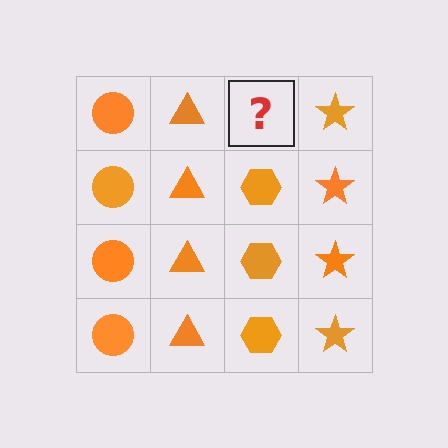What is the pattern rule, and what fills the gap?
The rule is that each column has a consistent shape. The gap should be filled with an orange hexagon.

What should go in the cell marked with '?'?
The missing cell should contain an orange hexagon.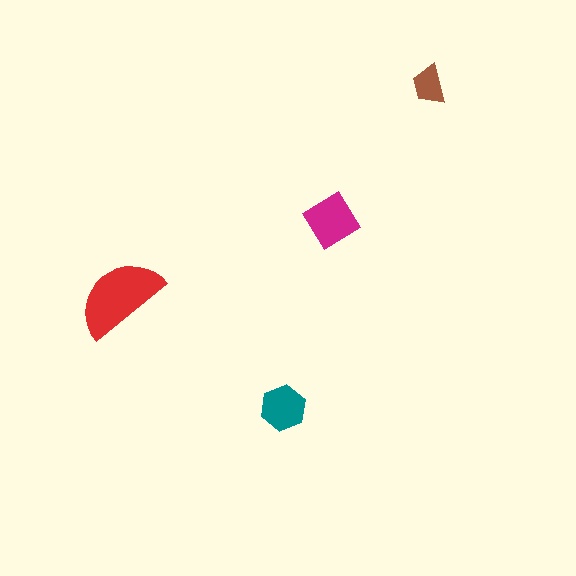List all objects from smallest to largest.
The brown trapezoid, the teal hexagon, the magenta diamond, the red semicircle.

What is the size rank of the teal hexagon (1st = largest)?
3rd.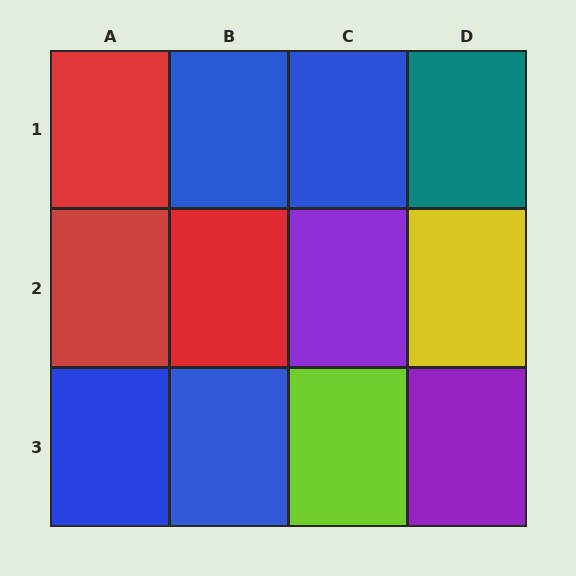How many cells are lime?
1 cell is lime.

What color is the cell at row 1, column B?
Blue.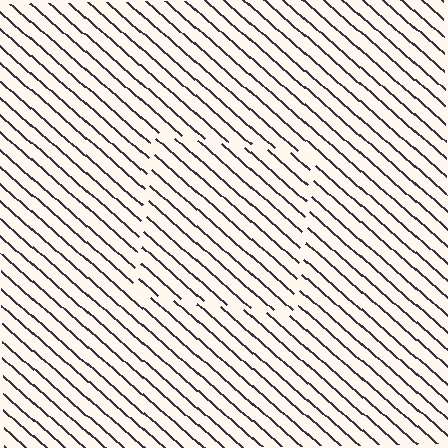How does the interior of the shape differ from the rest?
The interior of the shape contains the same grating, shifted by half a period — the contour is defined by the phase discontinuity where line-ends from the inner and outer gratings abut.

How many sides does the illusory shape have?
4 sides — the line-ends trace a square.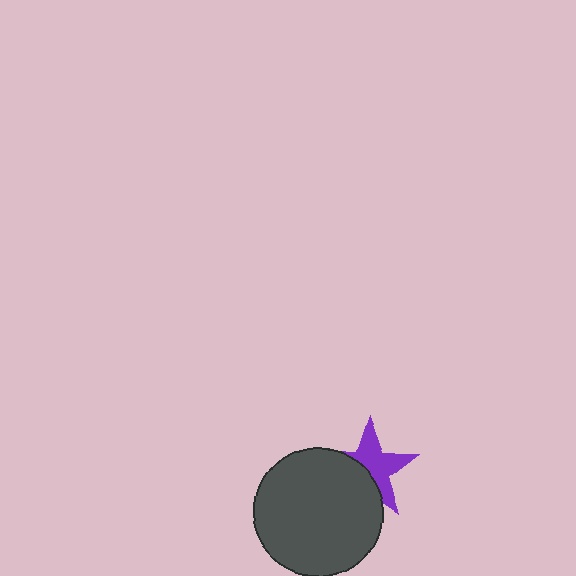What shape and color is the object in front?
The object in front is a dark gray circle.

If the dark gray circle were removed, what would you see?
You would see the complete purple star.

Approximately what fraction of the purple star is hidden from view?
Roughly 43% of the purple star is hidden behind the dark gray circle.